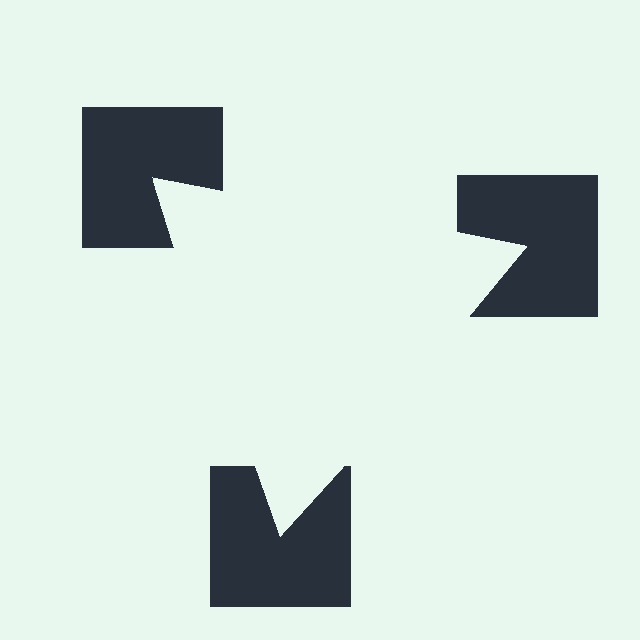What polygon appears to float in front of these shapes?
An illusory triangle — its edges are inferred from the aligned wedge cuts in the notched squares, not physically drawn.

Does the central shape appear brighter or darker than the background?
It typically appears slightly brighter than the background, even though no actual brightness change is drawn.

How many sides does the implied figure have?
3 sides.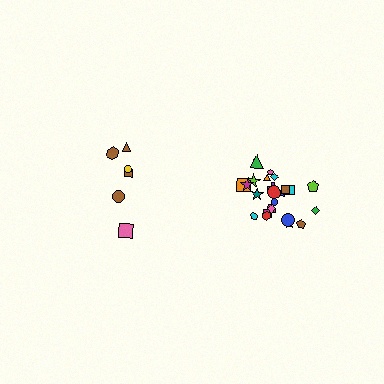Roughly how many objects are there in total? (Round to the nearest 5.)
Roughly 30 objects in total.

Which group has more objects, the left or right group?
The right group.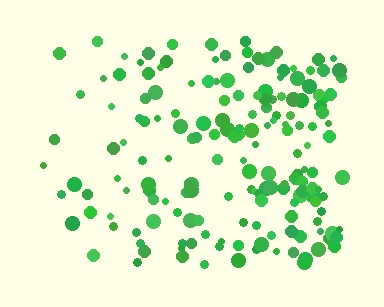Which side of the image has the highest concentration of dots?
The right.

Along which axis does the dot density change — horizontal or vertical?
Horizontal.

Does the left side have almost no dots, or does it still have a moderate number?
Still a moderate number, just noticeably fewer than the right.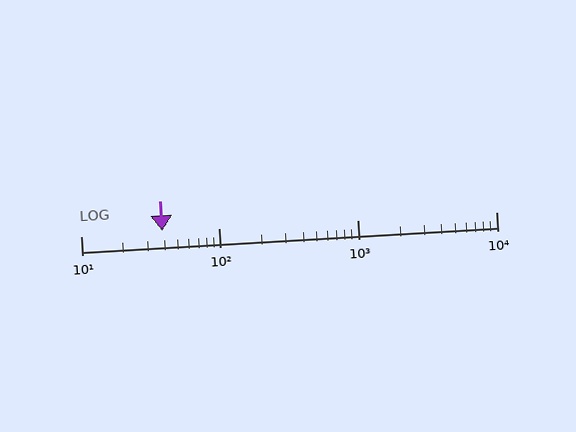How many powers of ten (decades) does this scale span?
The scale spans 3 decades, from 10 to 10000.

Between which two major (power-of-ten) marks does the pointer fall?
The pointer is between 10 and 100.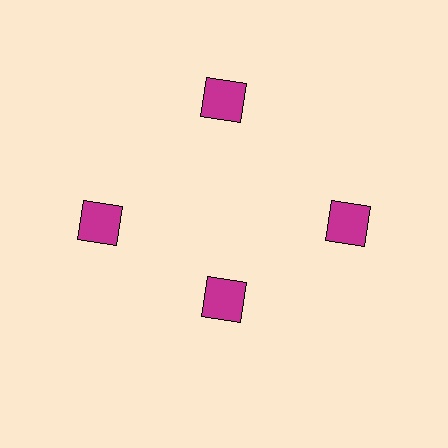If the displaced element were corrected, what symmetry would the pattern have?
It would have 4-fold rotational symmetry — the pattern would map onto itself every 90 degrees.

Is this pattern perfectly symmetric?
No. The 4 magenta squares are arranged in a ring, but one element near the 6 o'clock position is pulled inward toward the center, breaking the 4-fold rotational symmetry.